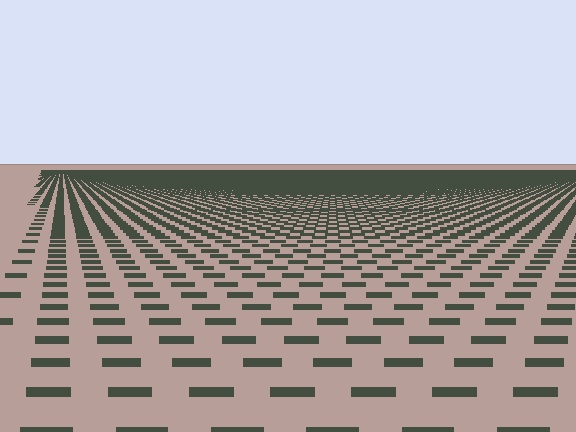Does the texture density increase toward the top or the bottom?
Density increases toward the top.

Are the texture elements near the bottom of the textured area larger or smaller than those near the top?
Larger. Near the bottom, elements are closer to the viewer and appear at a bigger on-screen size.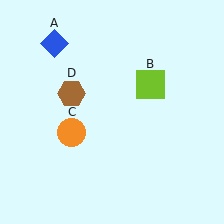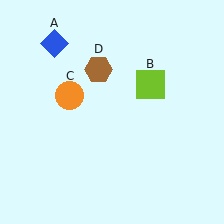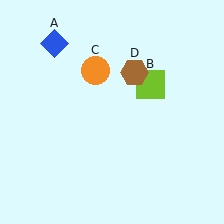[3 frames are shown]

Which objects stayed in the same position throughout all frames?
Blue diamond (object A) and lime square (object B) remained stationary.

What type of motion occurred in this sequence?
The orange circle (object C), brown hexagon (object D) rotated clockwise around the center of the scene.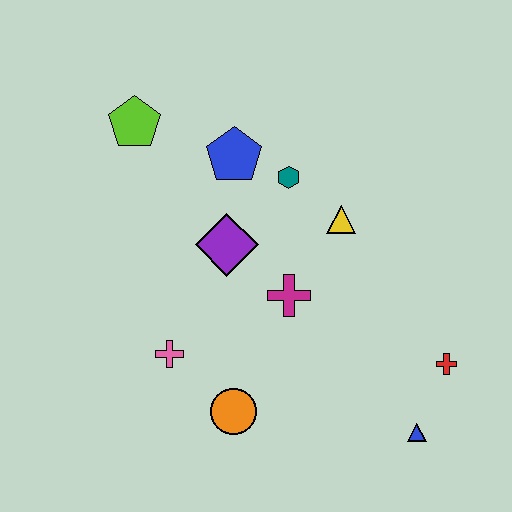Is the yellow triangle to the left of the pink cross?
No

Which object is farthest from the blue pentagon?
The blue triangle is farthest from the blue pentagon.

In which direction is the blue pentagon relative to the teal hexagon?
The blue pentagon is to the left of the teal hexagon.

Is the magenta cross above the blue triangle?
Yes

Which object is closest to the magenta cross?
The purple diamond is closest to the magenta cross.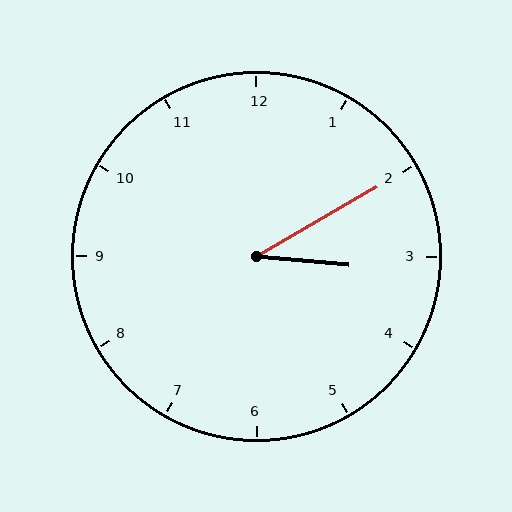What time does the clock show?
3:10.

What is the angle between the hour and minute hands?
Approximately 35 degrees.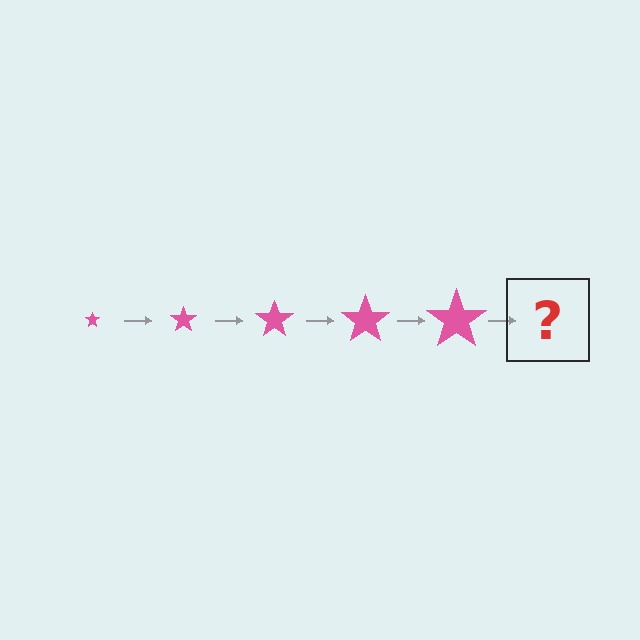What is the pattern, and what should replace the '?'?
The pattern is that the star gets progressively larger each step. The '?' should be a pink star, larger than the previous one.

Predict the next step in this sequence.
The next step is a pink star, larger than the previous one.